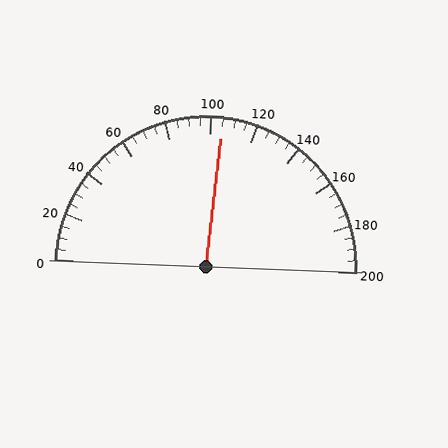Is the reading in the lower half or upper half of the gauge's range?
The reading is in the upper half of the range (0 to 200).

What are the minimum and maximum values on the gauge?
The gauge ranges from 0 to 200.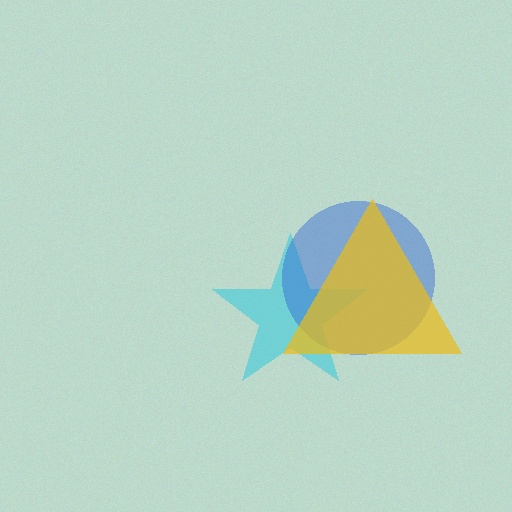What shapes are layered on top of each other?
The layered shapes are: a cyan star, a blue circle, a yellow triangle.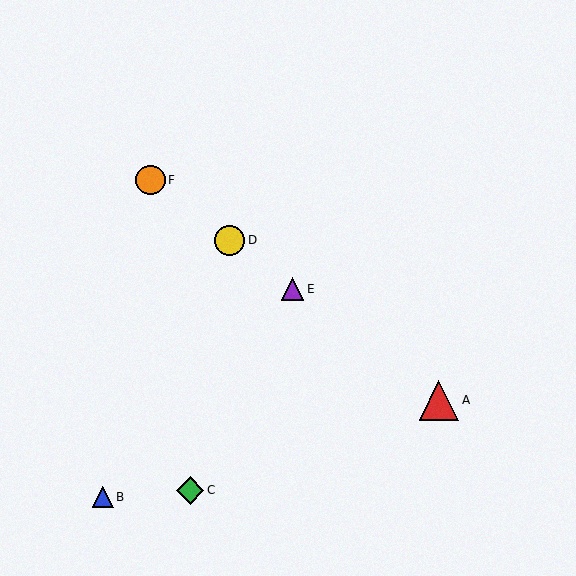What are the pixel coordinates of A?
Object A is at (439, 400).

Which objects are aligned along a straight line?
Objects A, D, E, F are aligned along a straight line.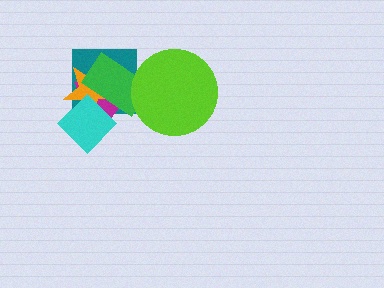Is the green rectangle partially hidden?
Yes, it is partially covered by another shape.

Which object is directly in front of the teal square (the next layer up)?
The magenta triangle is directly in front of the teal square.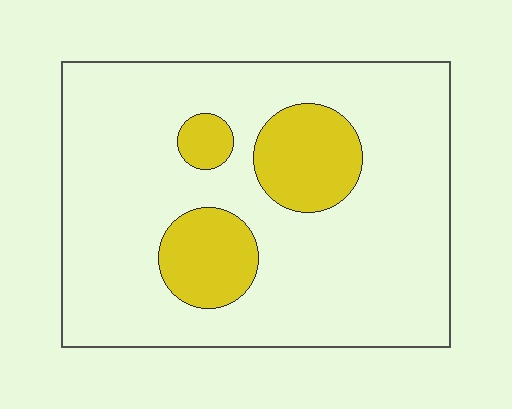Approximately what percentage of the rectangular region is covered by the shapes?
Approximately 20%.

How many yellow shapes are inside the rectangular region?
3.